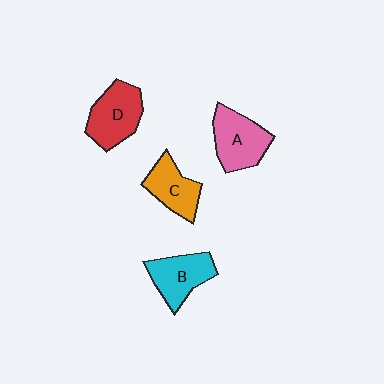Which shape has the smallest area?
Shape C (orange).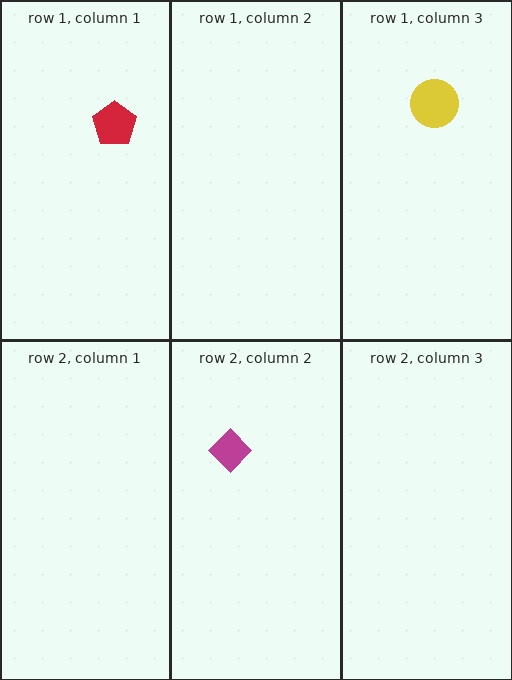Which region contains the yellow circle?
The row 1, column 3 region.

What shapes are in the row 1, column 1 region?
The red pentagon.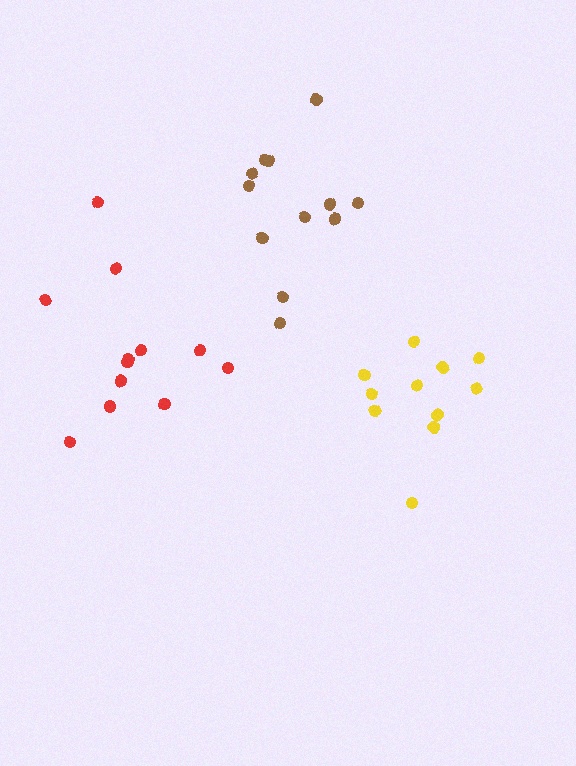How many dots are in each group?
Group 1: 12 dots, Group 2: 12 dots, Group 3: 11 dots (35 total).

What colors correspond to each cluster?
The clusters are colored: brown, red, yellow.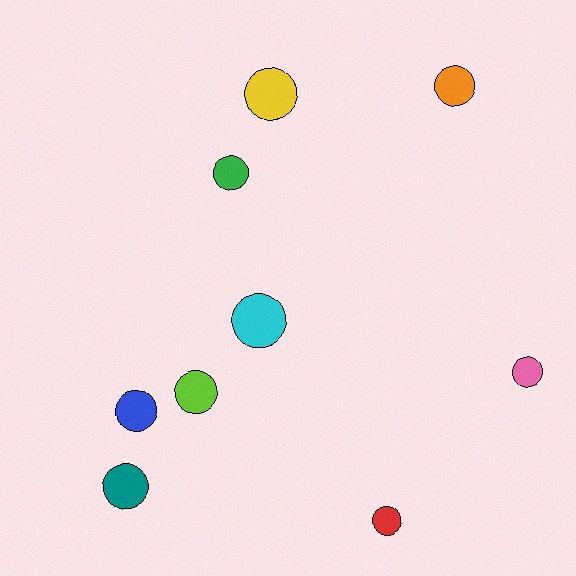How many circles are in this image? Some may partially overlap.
There are 9 circles.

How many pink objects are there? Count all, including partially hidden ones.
There is 1 pink object.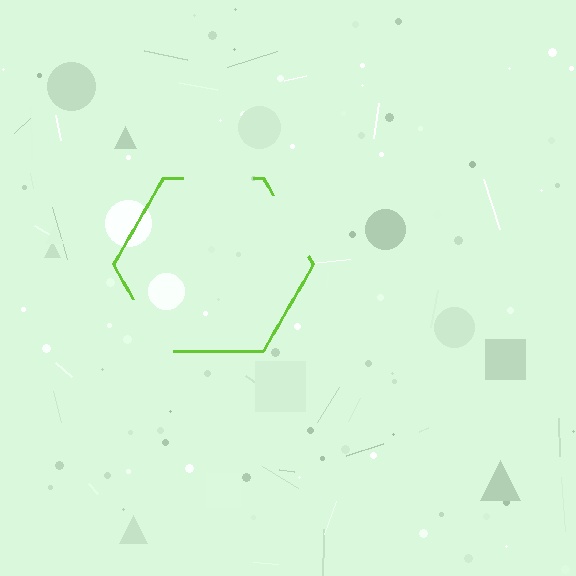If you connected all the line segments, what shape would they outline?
They would outline a hexagon.